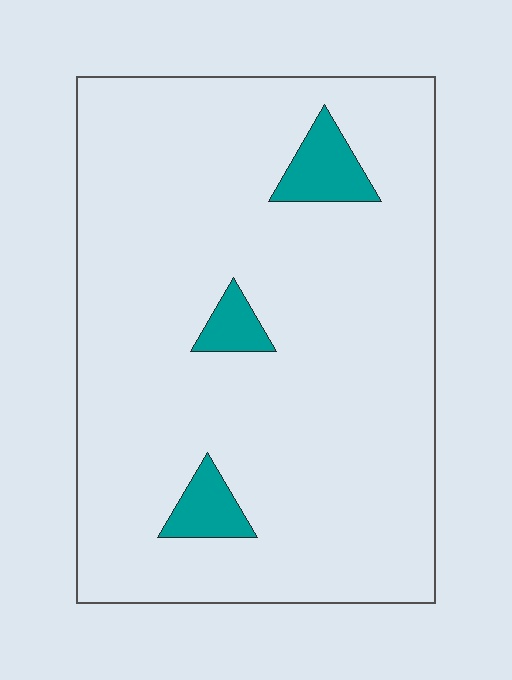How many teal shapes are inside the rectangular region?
3.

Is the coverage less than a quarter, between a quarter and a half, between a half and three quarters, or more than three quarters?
Less than a quarter.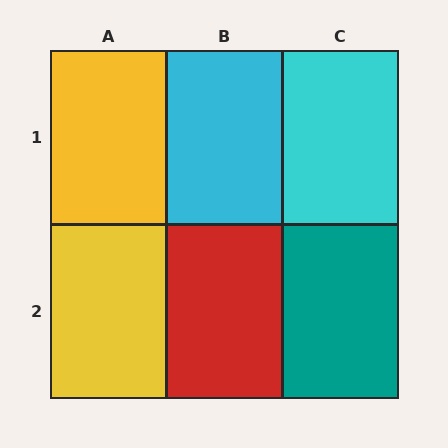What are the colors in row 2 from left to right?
Yellow, red, teal.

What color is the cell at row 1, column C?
Cyan.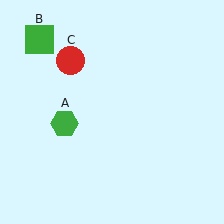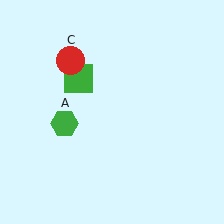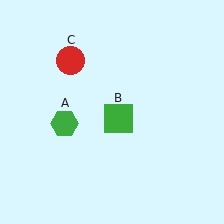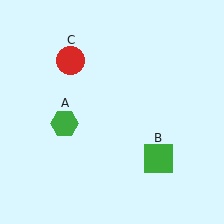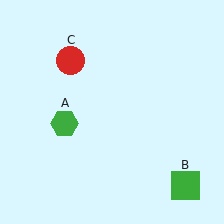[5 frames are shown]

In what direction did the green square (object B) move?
The green square (object B) moved down and to the right.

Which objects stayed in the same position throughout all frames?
Green hexagon (object A) and red circle (object C) remained stationary.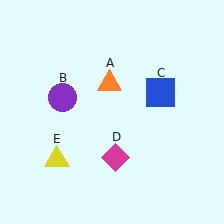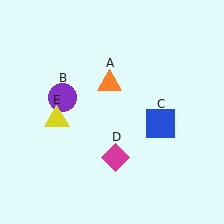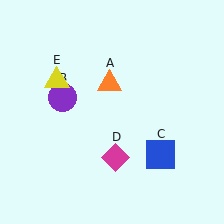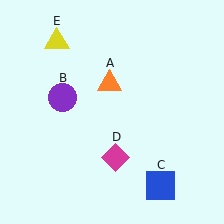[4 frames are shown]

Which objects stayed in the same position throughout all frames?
Orange triangle (object A) and purple circle (object B) and magenta diamond (object D) remained stationary.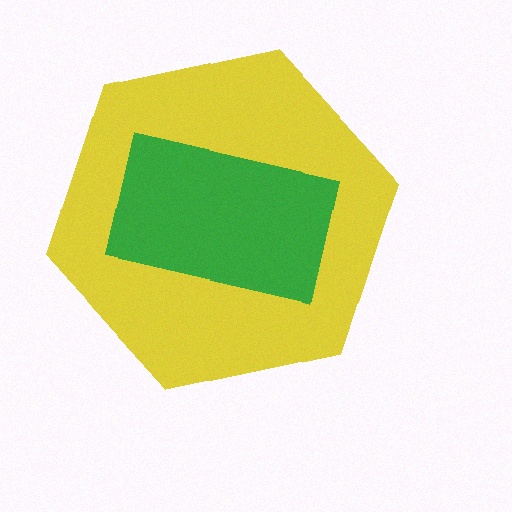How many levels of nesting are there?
2.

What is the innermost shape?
The green rectangle.